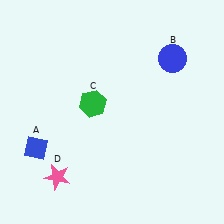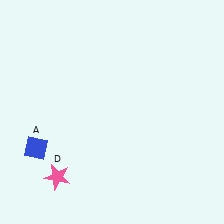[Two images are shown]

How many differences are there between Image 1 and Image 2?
There are 2 differences between the two images.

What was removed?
The green hexagon (C), the blue circle (B) were removed in Image 2.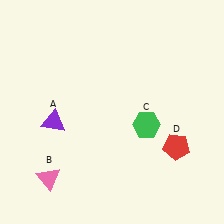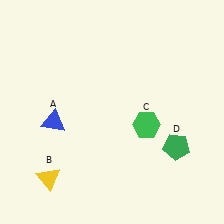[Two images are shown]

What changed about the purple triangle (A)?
In Image 1, A is purple. In Image 2, it changed to blue.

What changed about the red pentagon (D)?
In Image 1, D is red. In Image 2, it changed to green.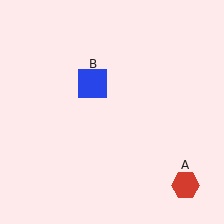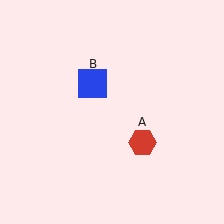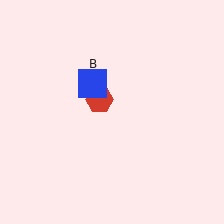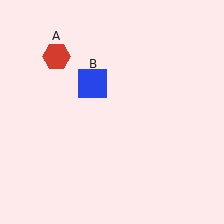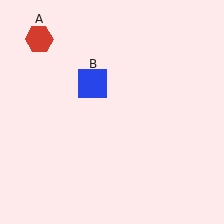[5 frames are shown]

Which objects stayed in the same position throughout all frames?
Blue square (object B) remained stationary.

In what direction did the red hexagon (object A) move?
The red hexagon (object A) moved up and to the left.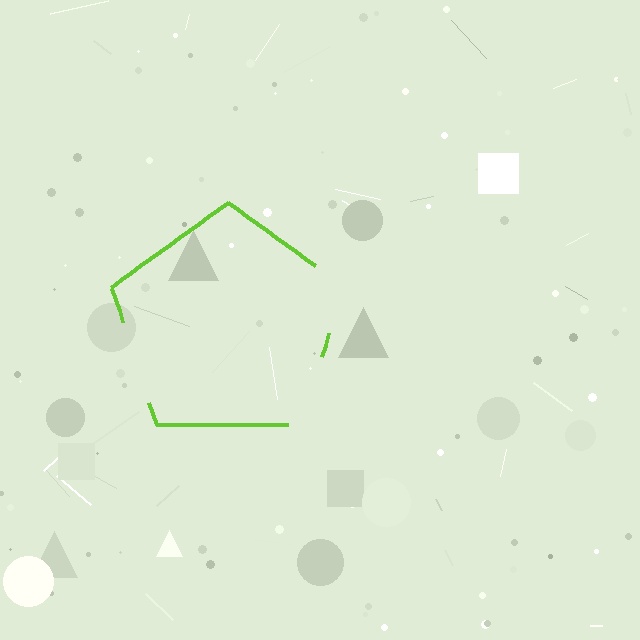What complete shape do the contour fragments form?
The contour fragments form a pentagon.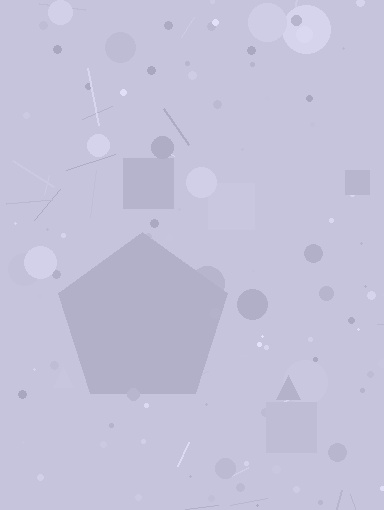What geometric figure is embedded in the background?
A pentagon is embedded in the background.